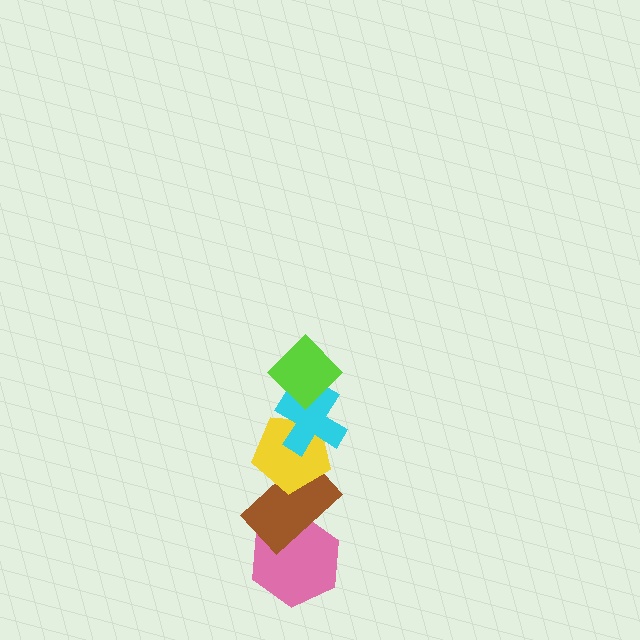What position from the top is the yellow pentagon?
The yellow pentagon is 3rd from the top.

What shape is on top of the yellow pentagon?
The cyan cross is on top of the yellow pentagon.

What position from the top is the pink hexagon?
The pink hexagon is 5th from the top.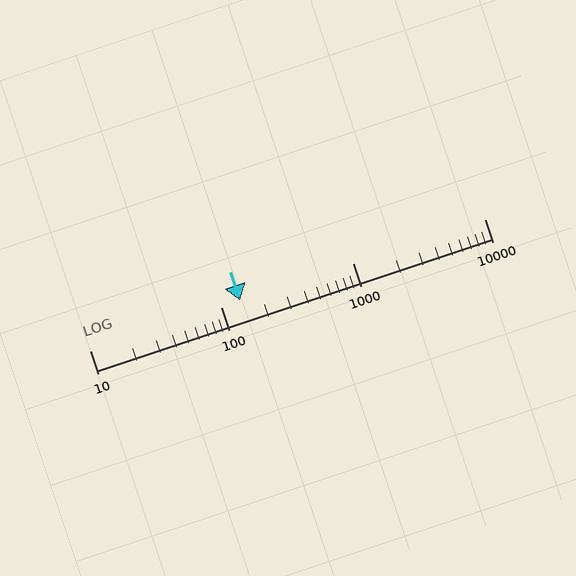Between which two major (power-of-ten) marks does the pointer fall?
The pointer is between 100 and 1000.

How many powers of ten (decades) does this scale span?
The scale spans 3 decades, from 10 to 10000.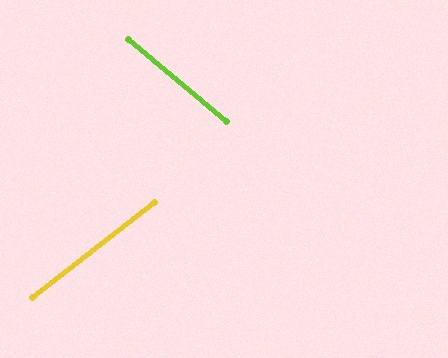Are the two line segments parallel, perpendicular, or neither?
Neither parallel nor perpendicular — they differ by about 77°.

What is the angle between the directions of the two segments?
Approximately 77 degrees.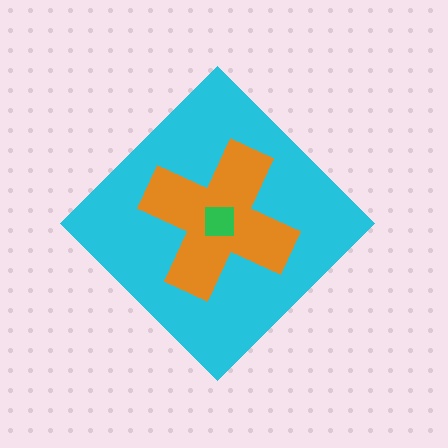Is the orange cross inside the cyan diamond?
Yes.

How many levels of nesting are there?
3.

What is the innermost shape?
The green square.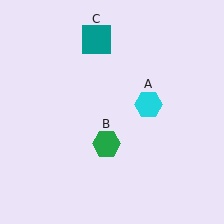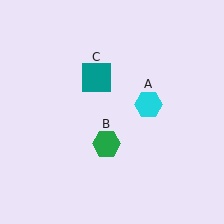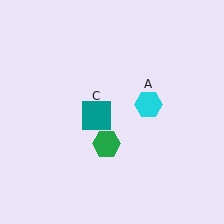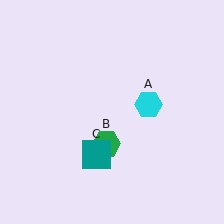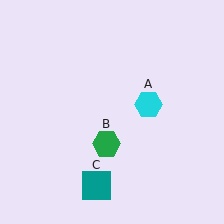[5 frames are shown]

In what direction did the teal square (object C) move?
The teal square (object C) moved down.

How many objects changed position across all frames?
1 object changed position: teal square (object C).